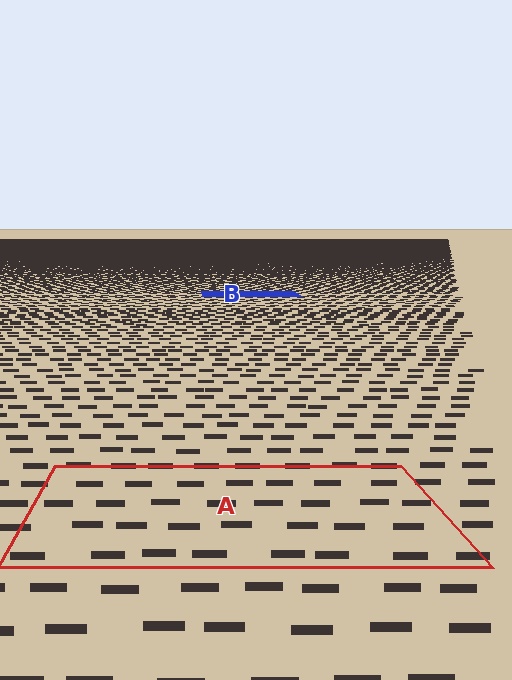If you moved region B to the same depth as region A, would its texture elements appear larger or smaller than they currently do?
They would appear larger. At a closer depth, the same texture elements are projected at a bigger on-screen size.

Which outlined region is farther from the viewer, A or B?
Region B is farther from the viewer — the texture elements inside it appear smaller and more densely packed.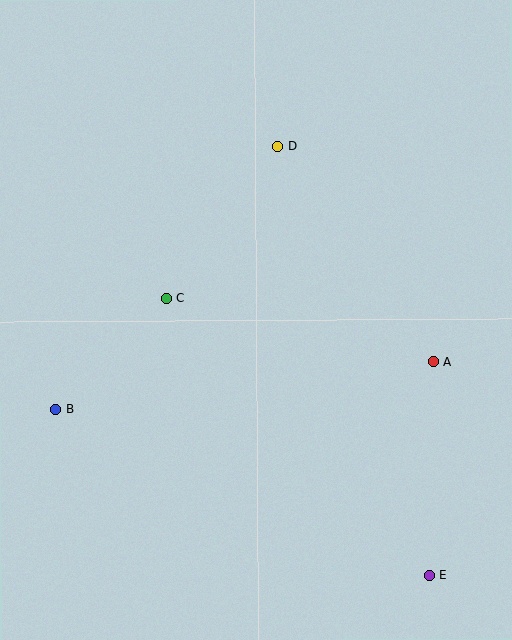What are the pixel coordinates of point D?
Point D is at (278, 146).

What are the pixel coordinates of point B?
Point B is at (55, 409).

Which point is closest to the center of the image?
Point C at (166, 298) is closest to the center.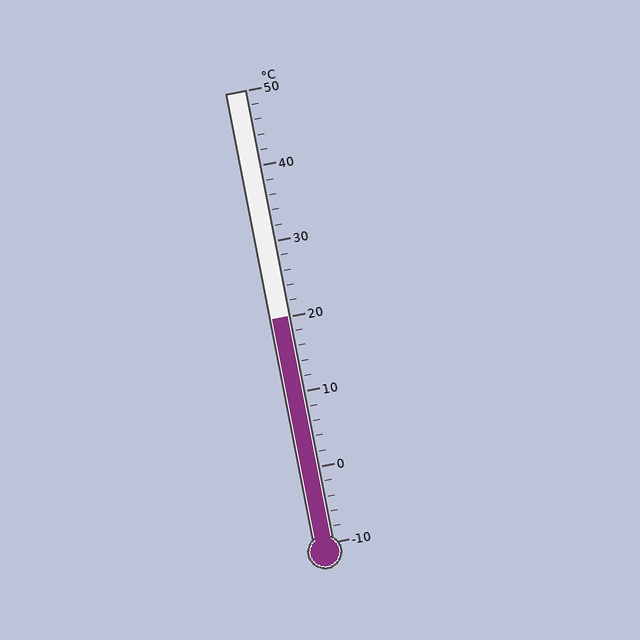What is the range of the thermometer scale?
The thermometer scale ranges from -10°C to 50°C.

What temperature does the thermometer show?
The thermometer shows approximately 20°C.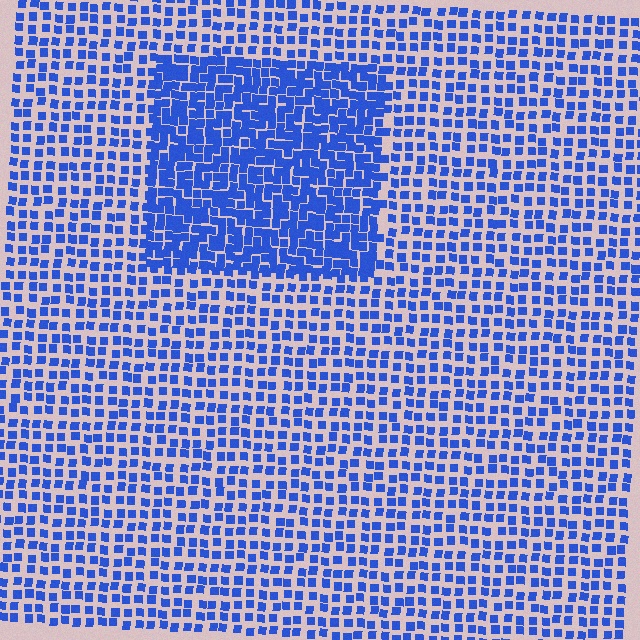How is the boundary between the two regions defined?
The boundary is defined by a change in element density (approximately 1.9x ratio). All elements are the same color, size, and shape.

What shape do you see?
I see a rectangle.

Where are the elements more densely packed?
The elements are more densely packed inside the rectangle boundary.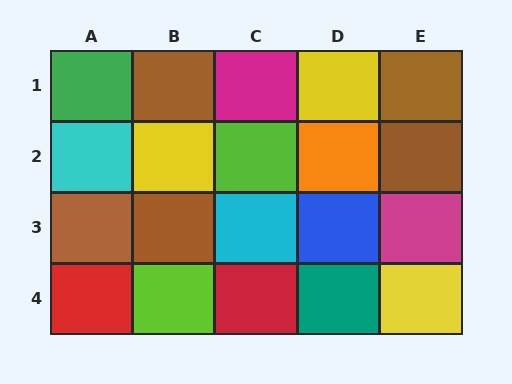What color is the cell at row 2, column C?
Lime.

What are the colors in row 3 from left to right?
Brown, brown, cyan, blue, magenta.